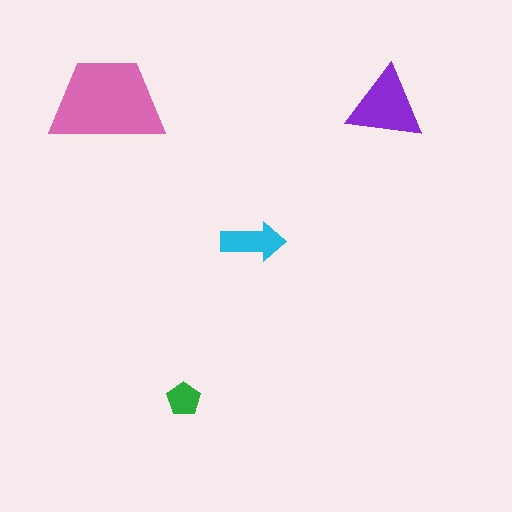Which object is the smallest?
The green pentagon.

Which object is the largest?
The pink trapezoid.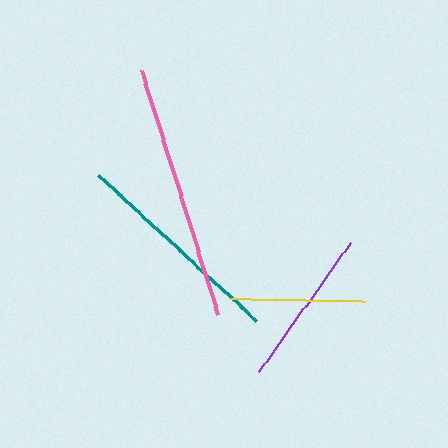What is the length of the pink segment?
The pink segment is approximately 256 pixels long.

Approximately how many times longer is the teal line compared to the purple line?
The teal line is approximately 1.4 times the length of the purple line.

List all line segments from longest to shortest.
From longest to shortest: pink, teal, purple, yellow.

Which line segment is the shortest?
The yellow line is the shortest at approximately 133 pixels.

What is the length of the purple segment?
The purple segment is approximately 158 pixels long.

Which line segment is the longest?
The pink line is the longest at approximately 256 pixels.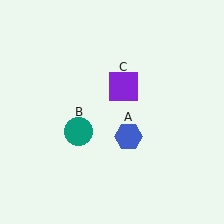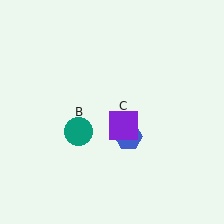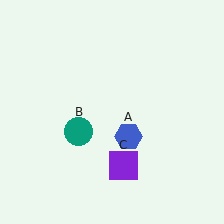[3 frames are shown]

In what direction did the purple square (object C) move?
The purple square (object C) moved down.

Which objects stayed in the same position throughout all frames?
Blue hexagon (object A) and teal circle (object B) remained stationary.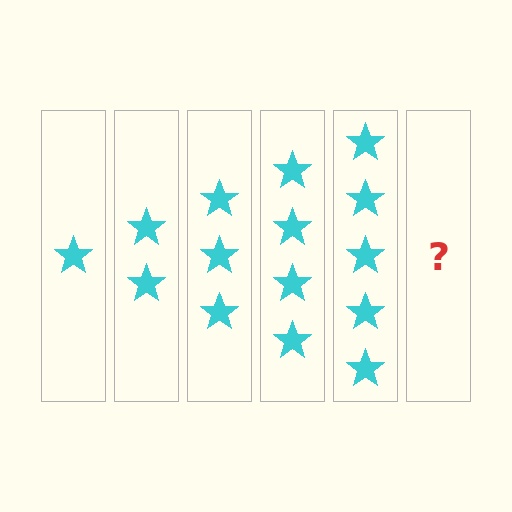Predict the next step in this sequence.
The next step is 6 stars.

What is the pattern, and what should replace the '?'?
The pattern is that each step adds one more star. The '?' should be 6 stars.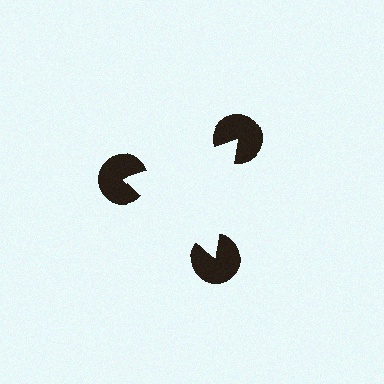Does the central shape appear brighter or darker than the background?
It typically appears slightly brighter than the background, even though no actual brightness change is drawn.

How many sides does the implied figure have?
3 sides.